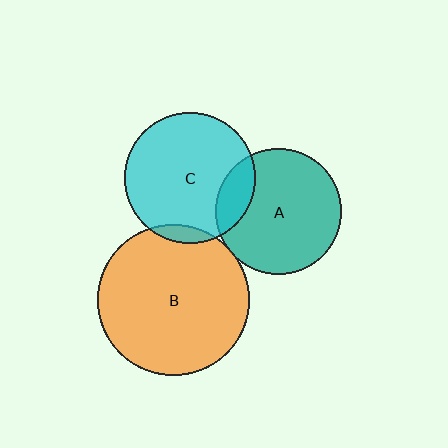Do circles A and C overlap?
Yes.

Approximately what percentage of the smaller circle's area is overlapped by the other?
Approximately 15%.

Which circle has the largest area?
Circle B (orange).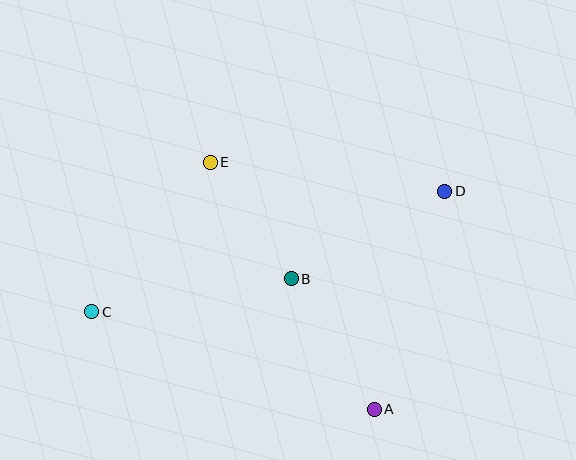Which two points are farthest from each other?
Points C and D are farthest from each other.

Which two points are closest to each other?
Points B and E are closest to each other.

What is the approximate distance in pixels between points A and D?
The distance between A and D is approximately 229 pixels.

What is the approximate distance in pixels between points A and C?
The distance between A and C is approximately 299 pixels.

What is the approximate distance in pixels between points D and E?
The distance between D and E is approximately 236 pixels.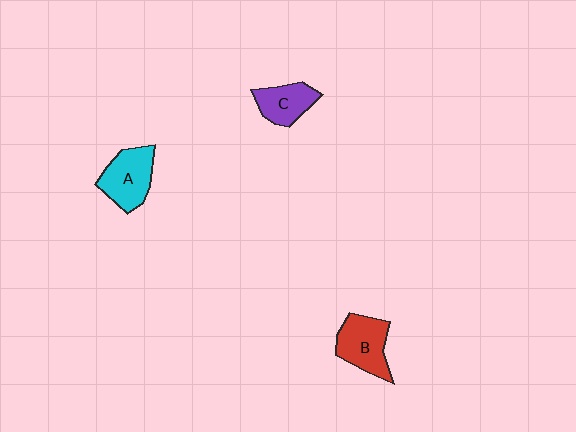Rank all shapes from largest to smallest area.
From largest to smallest: A (cyan), B (red), C (purple).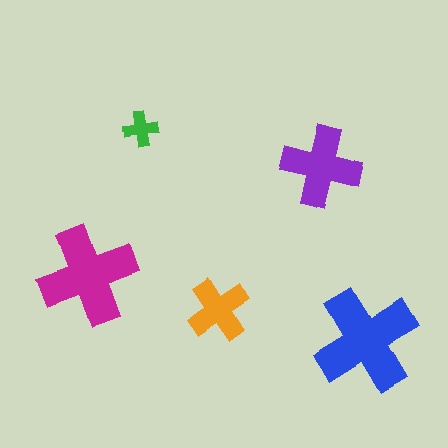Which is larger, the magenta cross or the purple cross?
The magenta one.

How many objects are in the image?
There are 5 objects in the image.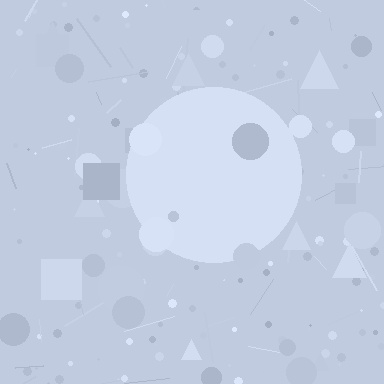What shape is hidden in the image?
A circle is hidden in the image.